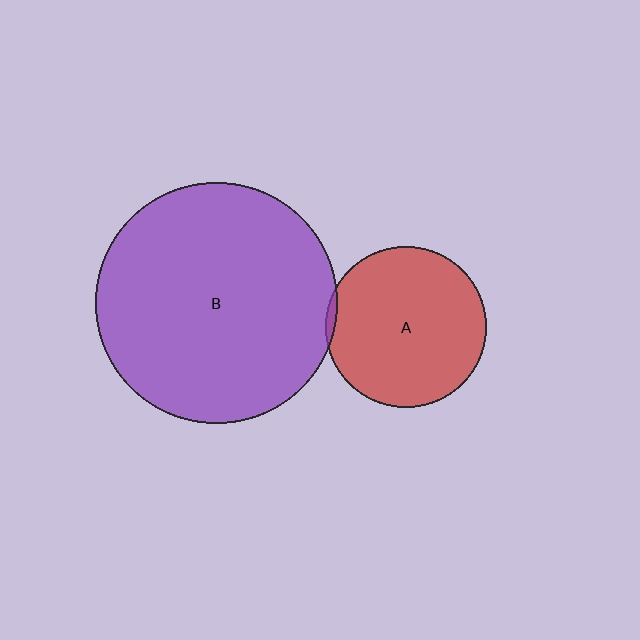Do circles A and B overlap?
Yes.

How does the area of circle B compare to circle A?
Approximately 2.2 times.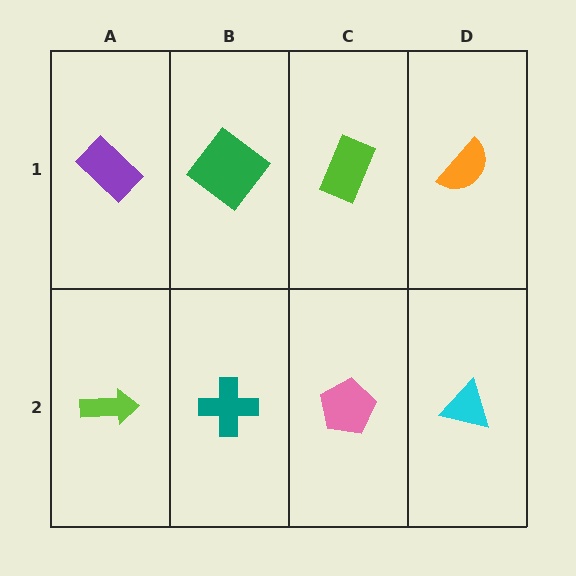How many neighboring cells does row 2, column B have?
3.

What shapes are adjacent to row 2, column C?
A lime rectangle (row 1, column C), a teal cross (row 2, column B), a cyan triangle (row 2, column D).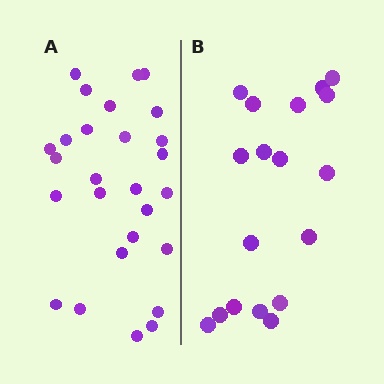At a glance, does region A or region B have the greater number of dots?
Region A (the left region) has more dots.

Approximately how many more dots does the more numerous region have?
Region A has roughly 8 or so more dots than region B.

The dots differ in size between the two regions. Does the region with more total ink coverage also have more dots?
No. Region B has more total ink coverage because its dots are larger, but region A actually contains more individual dots. Total area can be misleading — the number of items is what matters here.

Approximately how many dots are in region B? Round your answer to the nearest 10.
About 20 dots. (The exact count is 18, which rounds to 20.)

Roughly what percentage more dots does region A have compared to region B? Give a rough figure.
About 50% more.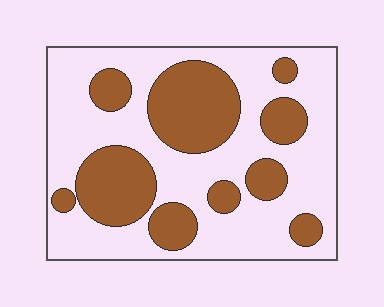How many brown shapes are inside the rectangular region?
10.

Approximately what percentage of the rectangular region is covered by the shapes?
Approximately 35%.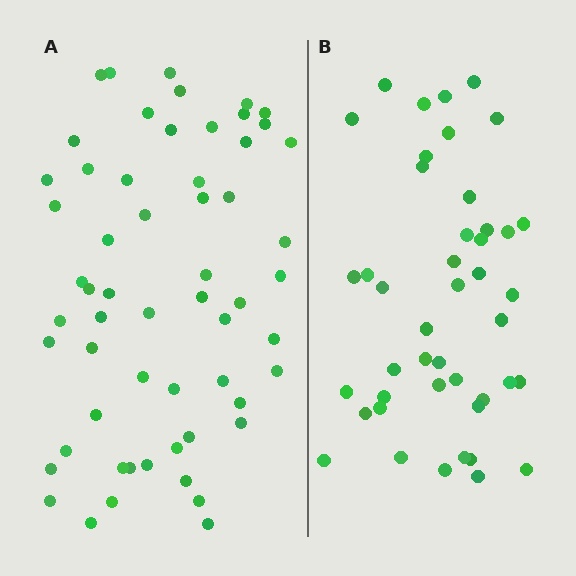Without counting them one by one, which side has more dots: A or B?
Region A (the left region) has more dots.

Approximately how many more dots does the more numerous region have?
Region A has approximately 15 more dots than region B.